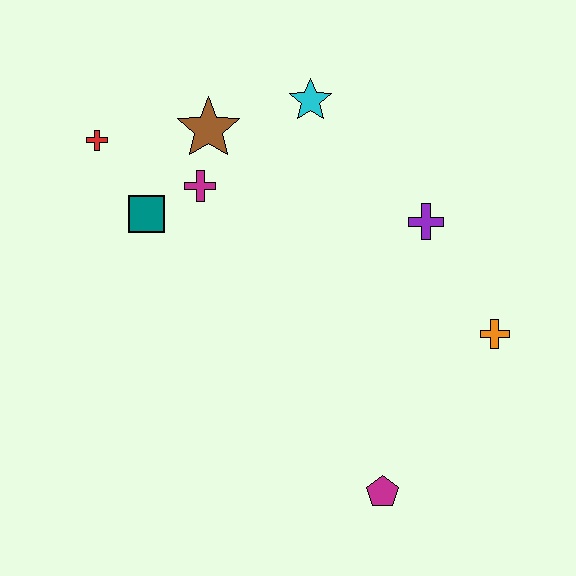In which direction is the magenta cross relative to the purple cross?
The magenta cross is to the left of the purple cross.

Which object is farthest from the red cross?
The magenta pentagon is farthest from the red cross.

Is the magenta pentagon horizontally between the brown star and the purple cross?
Yes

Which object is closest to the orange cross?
The purple cross is closest to the orange cross.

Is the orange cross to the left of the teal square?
No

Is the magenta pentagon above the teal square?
No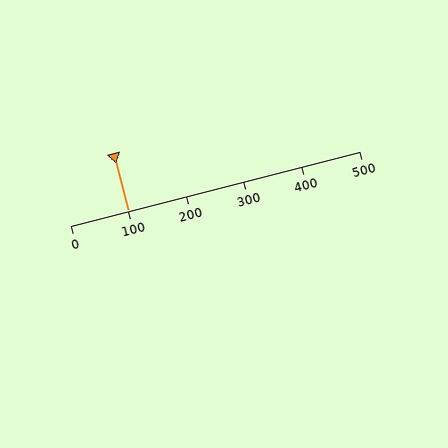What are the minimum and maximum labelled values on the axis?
The axis runs from 0 to 500.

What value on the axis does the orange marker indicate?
The marker indicates approximately 100.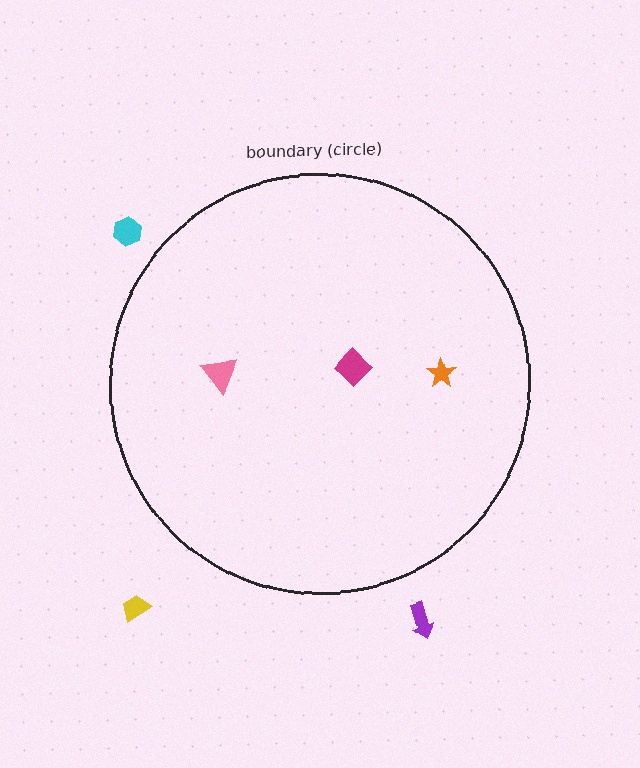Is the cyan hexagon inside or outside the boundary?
Outside.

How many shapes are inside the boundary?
3 inside, 3 outside.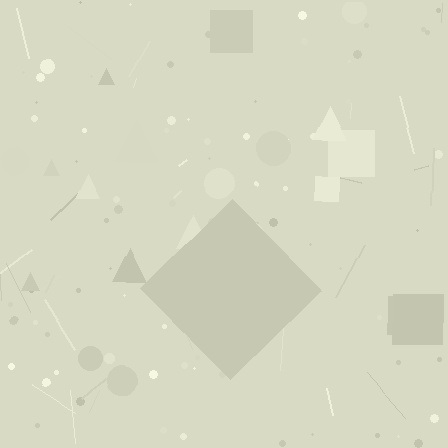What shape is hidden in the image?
A diamond is hidden in the image.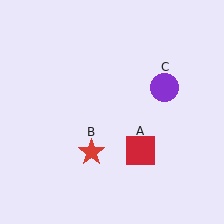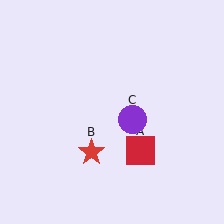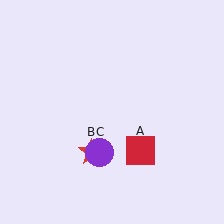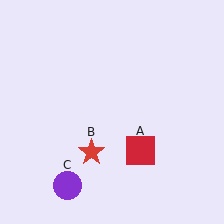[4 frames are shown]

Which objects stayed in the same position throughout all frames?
Red square (object A) and red star (object B) remained stationary.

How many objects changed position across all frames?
1 object changed position: purple circle (object C).